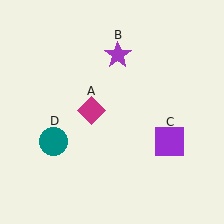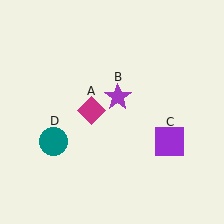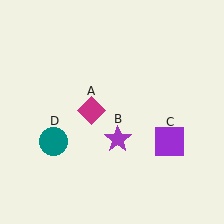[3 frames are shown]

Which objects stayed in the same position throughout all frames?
Magenta diamond (object A) and purple square (object C) and teal circle (object D) remained stationary.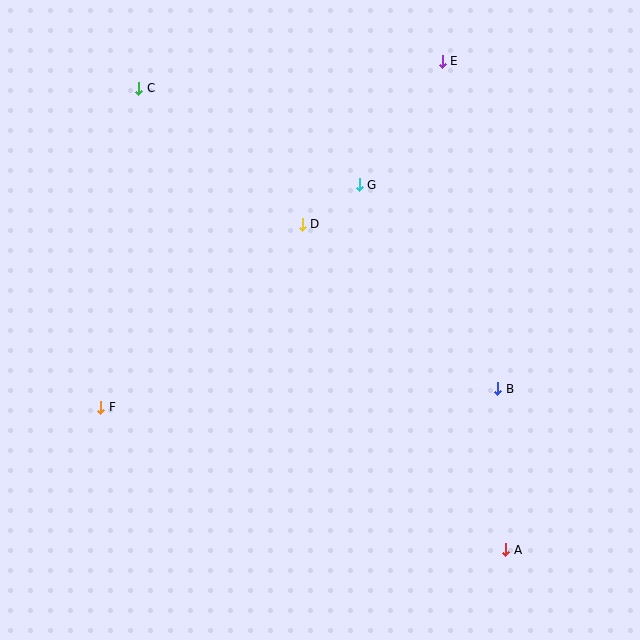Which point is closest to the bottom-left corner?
Point F is closest to the bottom-left corner.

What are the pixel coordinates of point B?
Point B is at (498, 389).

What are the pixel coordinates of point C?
Point C is at (139, 88).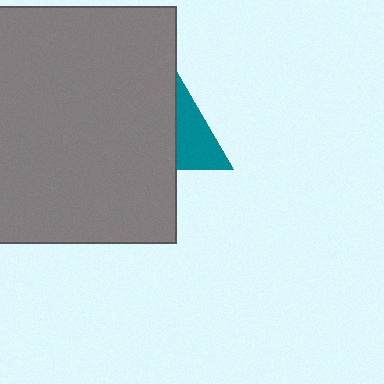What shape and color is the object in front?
The object in front is a gray square.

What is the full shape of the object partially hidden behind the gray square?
The partially hidden object is a teal triangle.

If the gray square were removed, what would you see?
You would see the complete teal triangle.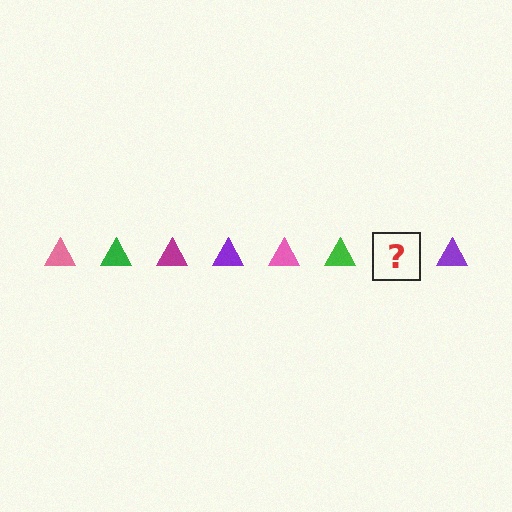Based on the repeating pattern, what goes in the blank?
The blank should be a magenta triangle.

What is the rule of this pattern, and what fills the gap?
The rule is that the pattern cycles through pink, green, magenta, purple triangles. The gap should be filled with a magenta triangle.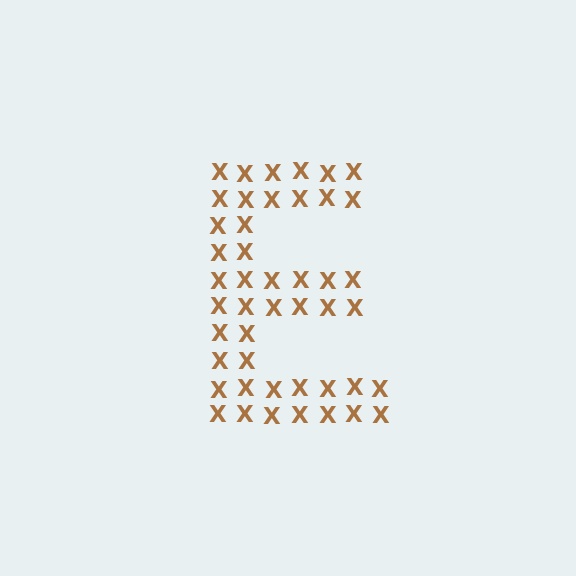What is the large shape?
The large shape is the letter E.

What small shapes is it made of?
It is made of small letter X's.